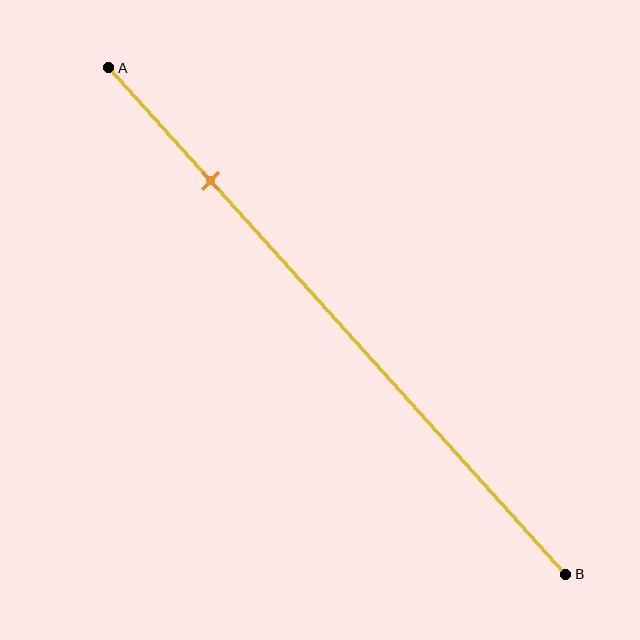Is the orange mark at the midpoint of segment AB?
No, the mark is at about 20% from A, not at the 50% midpoint.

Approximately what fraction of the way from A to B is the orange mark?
The orange mark is approximately 20% of the way from A to B.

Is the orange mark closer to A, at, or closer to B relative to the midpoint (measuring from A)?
The orange mark is closer to point A than the midpoint of segment AB.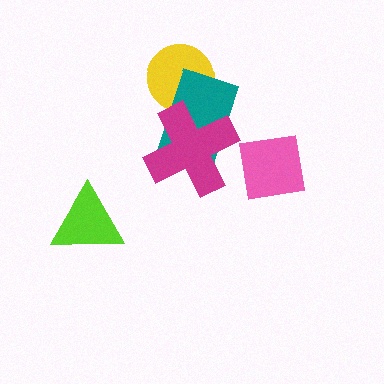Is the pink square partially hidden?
No, no other shape covers it.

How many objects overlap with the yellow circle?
2 objects overlap with the yellow circle.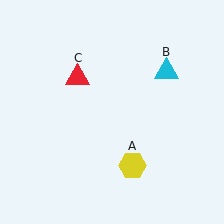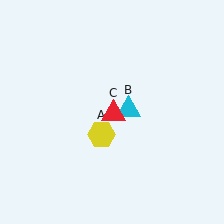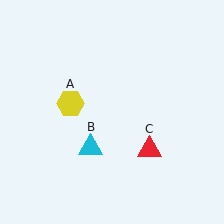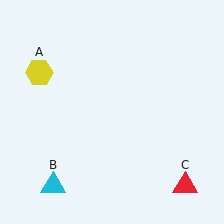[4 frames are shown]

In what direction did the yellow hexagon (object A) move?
The yellow hexagon (object A) moved up and to the left.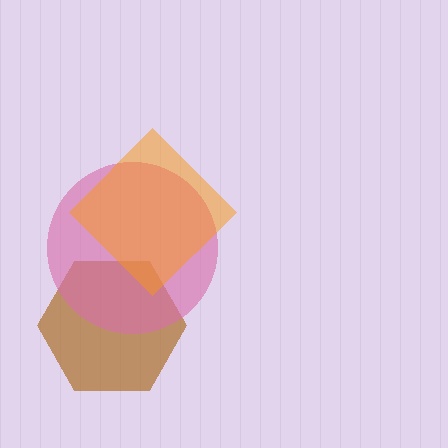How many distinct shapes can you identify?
There are 3 distinct shapes: a brown hexagon, a pink circle, an orange diamond.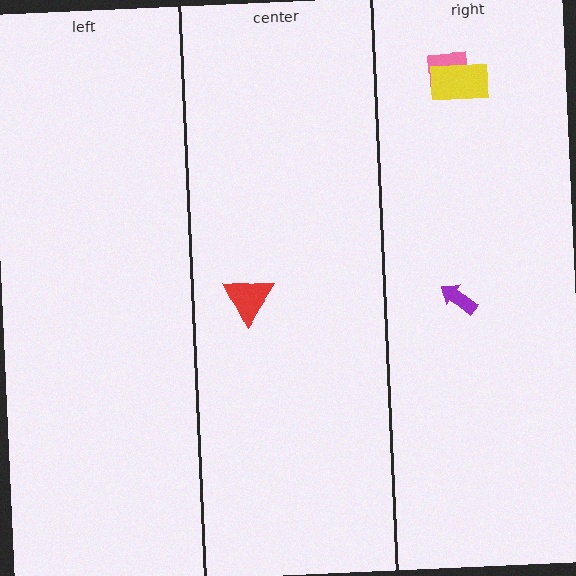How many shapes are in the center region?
1.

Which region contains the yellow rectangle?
The right region.